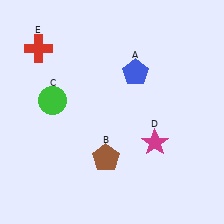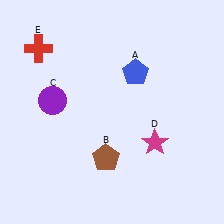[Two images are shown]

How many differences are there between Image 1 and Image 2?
There is 1 difference between the two images.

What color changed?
The circle (C) changed from green in Image 1 to purple in Image 2.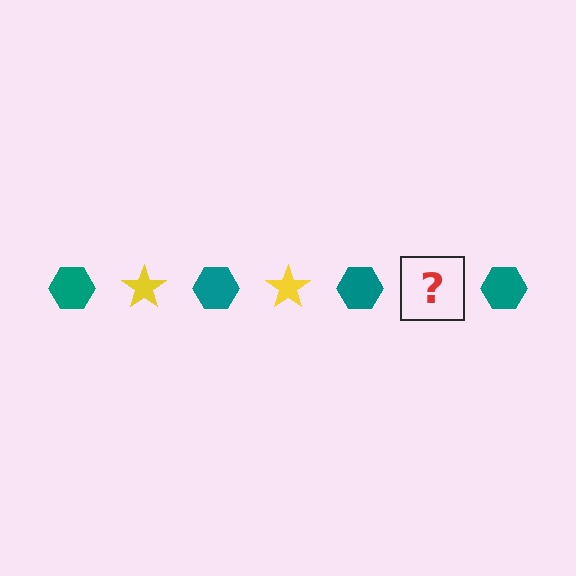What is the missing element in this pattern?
The missing element is a yellow star.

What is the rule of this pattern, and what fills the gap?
The rule is that the pattern alternates between teal hexagon and yellow star. The gap should be filled with a yellow star.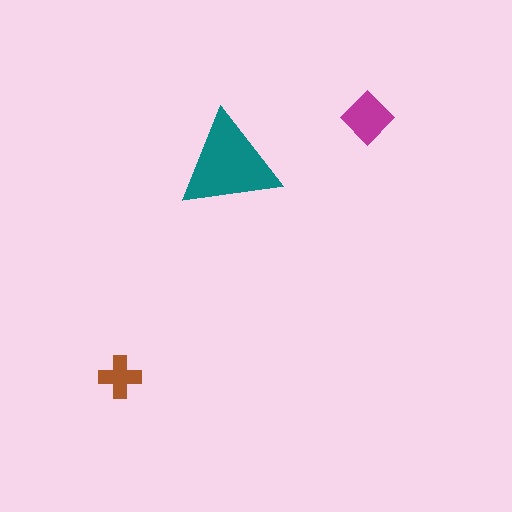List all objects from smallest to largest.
The brown cross, the magenta diamond, the teal triangle.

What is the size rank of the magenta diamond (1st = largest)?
2nd.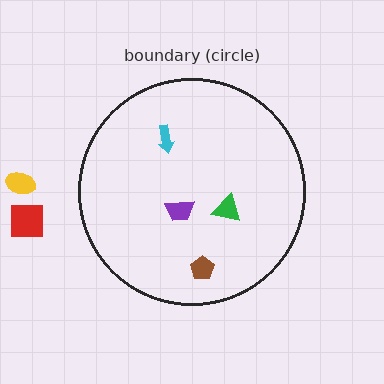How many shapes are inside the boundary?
4 inside, 2 outside.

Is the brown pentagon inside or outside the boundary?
Inside.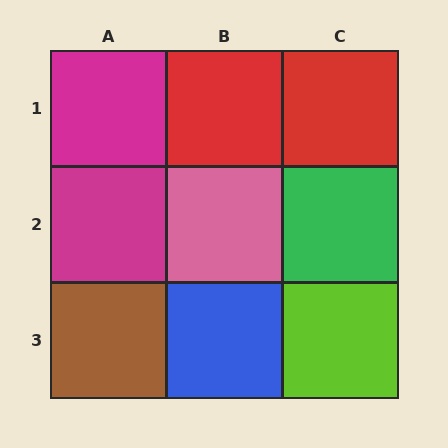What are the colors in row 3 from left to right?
Brown, blue, lime.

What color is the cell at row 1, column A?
Magenta.